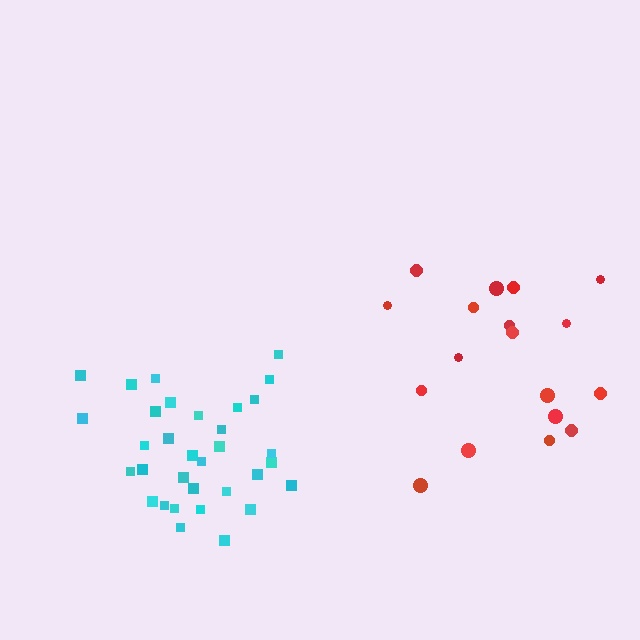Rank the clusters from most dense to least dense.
cyan, red.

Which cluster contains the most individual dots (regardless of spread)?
Cyan (33).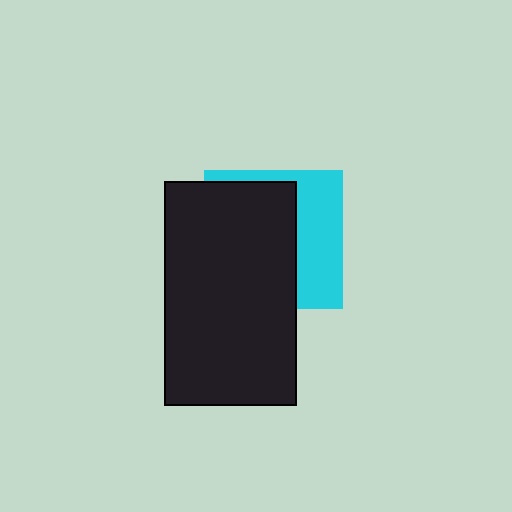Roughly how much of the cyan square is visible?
A small part of it is visible (roughly 39%).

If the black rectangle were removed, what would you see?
You would see the complete cyan square.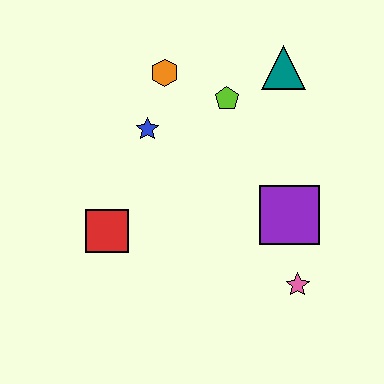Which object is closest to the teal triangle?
The lime pentagon is closest to the teal triangle.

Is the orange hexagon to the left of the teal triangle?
Yes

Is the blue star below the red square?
No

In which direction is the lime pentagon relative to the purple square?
The lime pentagon is above the purple square.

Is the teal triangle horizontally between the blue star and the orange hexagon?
No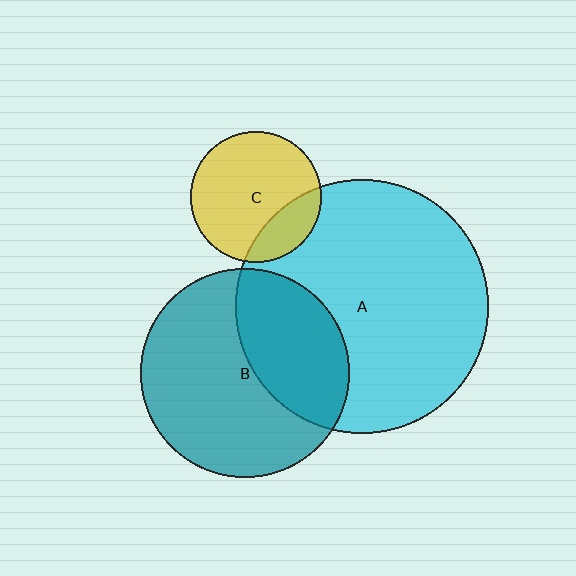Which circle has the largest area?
Circle A (cyan).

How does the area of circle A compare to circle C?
Approximately 3.7 times.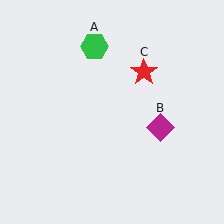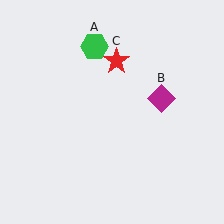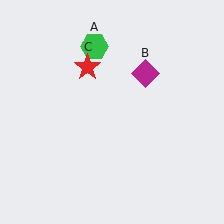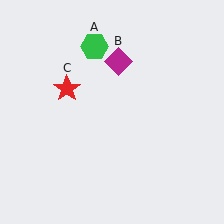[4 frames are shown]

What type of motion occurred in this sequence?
The magenta diamond (object B), red star (object C) rotated counterclockwise around the center of the scene.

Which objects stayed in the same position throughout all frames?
Green hexagon (object A) remained stationary.